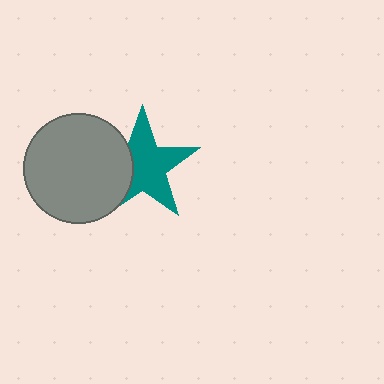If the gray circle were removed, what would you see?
You would see the complete teal star.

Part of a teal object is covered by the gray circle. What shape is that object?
It is a star.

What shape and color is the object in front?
The object in front is a gray circle.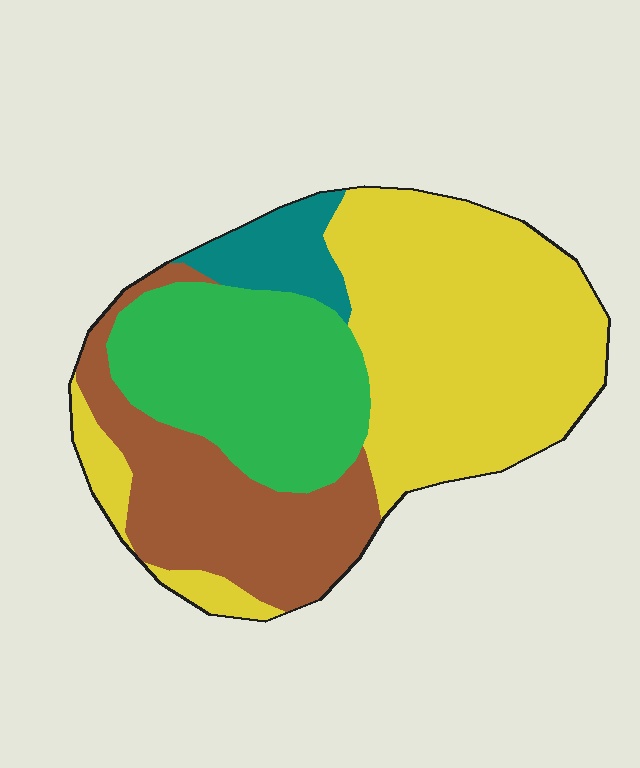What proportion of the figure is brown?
Brown takes up about one quarter (1/4) of the figure.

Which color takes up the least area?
Teal, at roughly 5%.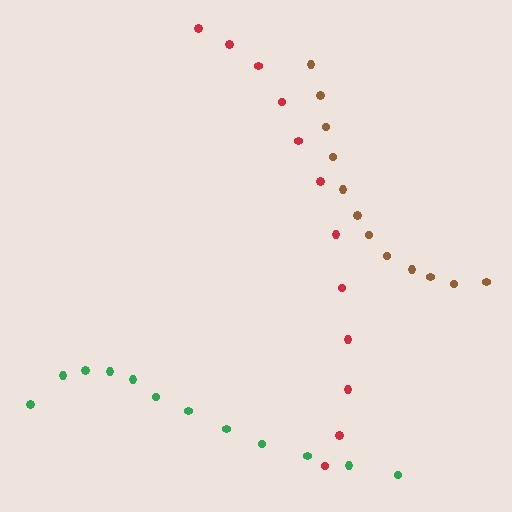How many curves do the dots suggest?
There are 3 distinct paths.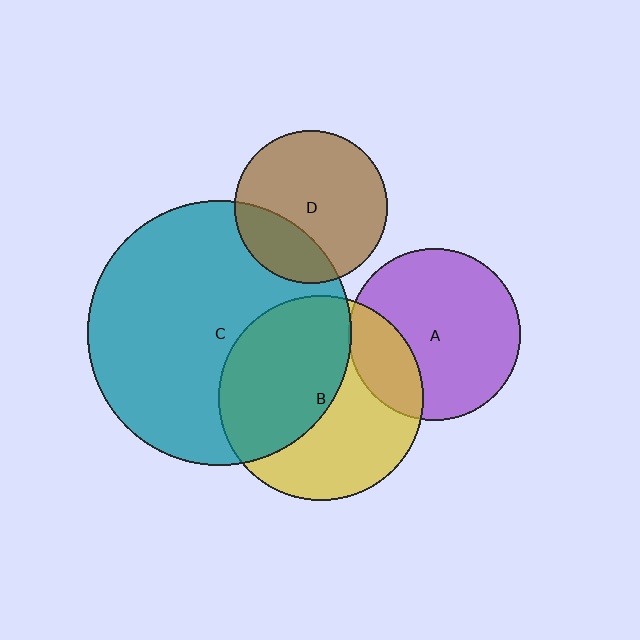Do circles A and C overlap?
Yes.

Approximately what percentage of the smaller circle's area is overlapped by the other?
Approximately 5%.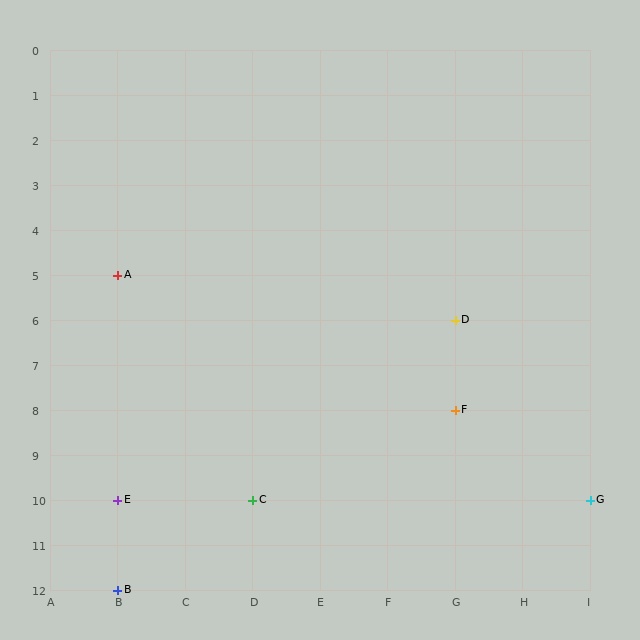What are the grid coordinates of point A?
Point A is at grid coordinates (B, 5).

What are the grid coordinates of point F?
Point F is at grid coordinates (G, 8).